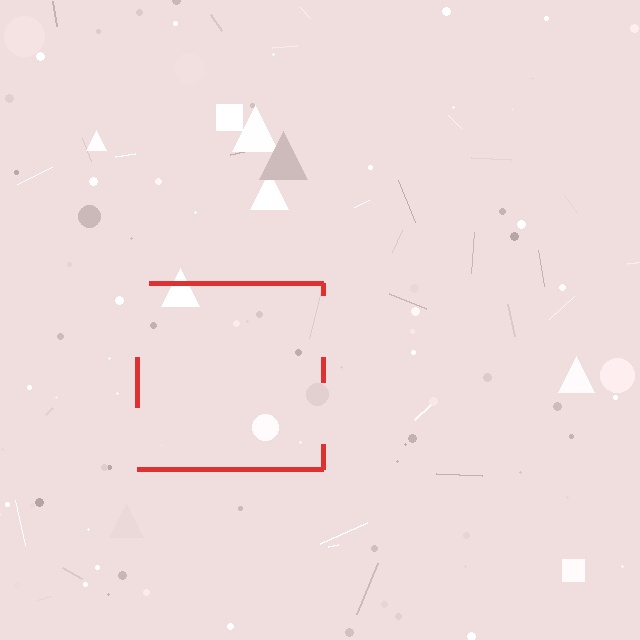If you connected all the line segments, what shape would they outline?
They would outline a square.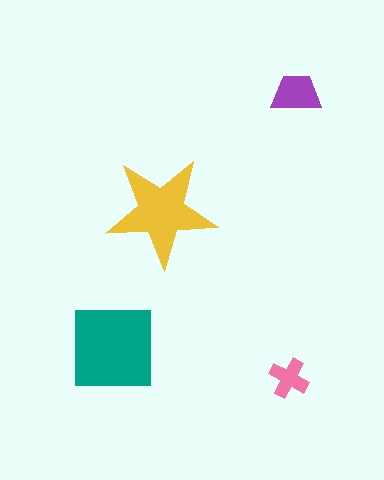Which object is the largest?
The teal square.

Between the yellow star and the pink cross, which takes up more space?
The yellow star.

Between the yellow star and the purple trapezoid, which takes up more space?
The yellow star.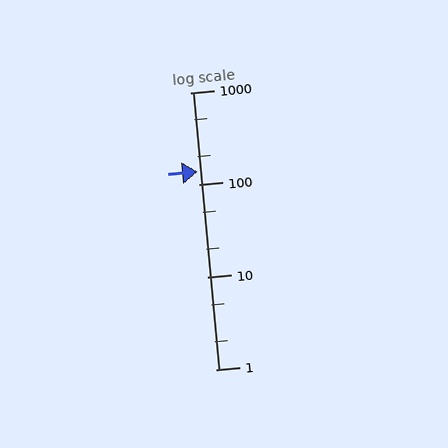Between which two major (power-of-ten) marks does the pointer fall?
The pointer is between 100 and 1000.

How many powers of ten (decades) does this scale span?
The scale spans 3 decades, from 1 to 1000.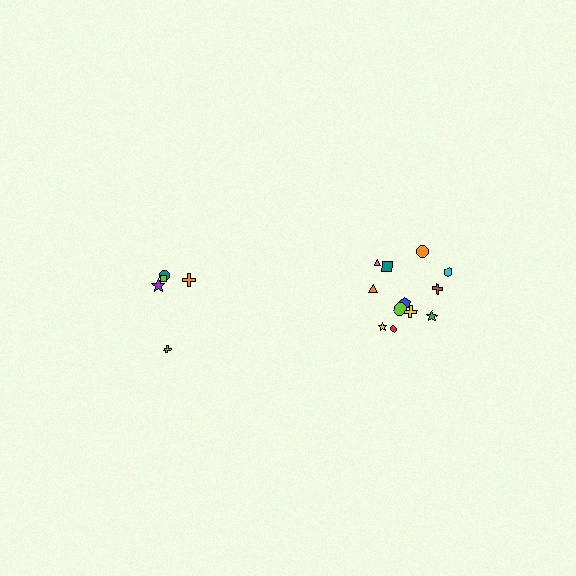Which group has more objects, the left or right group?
The right group.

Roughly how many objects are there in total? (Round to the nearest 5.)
Roughly 15 objects in total.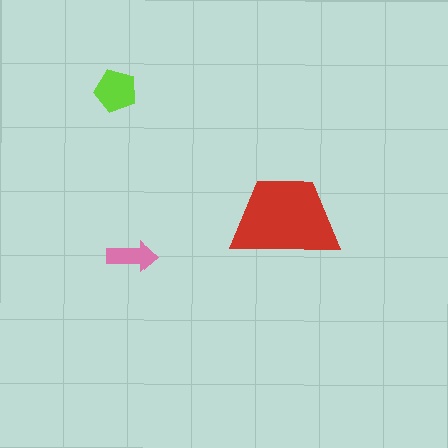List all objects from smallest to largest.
The pink arrow, the lime pentagon, the red trapezoid.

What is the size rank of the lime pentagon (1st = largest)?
2nd.